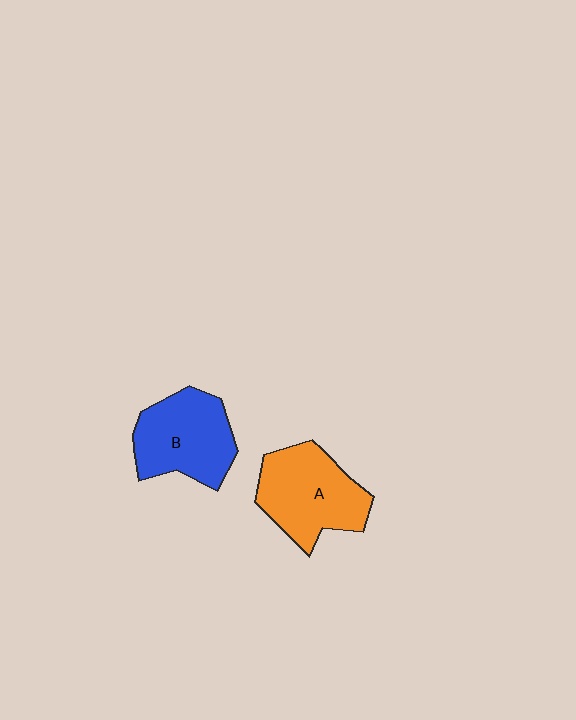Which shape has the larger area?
Shape A (orange).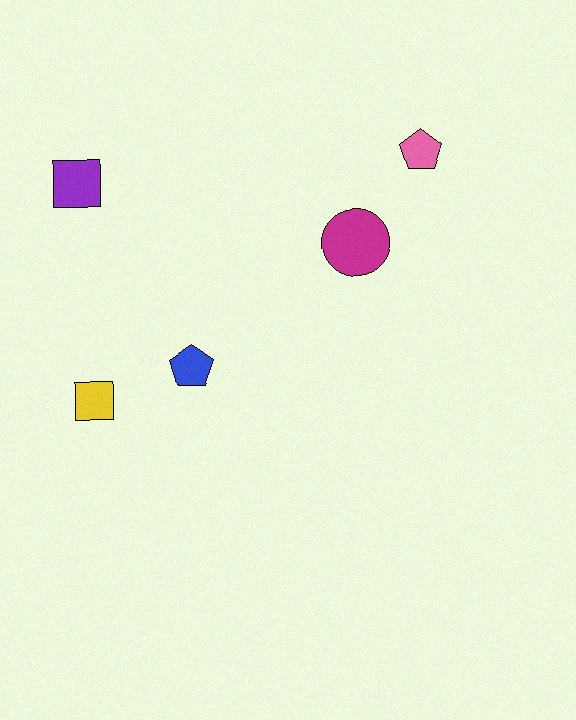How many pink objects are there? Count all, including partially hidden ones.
There is 1 pink object.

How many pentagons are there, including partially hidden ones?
There are 2 pentagons.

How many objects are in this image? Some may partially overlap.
There are 5 objects.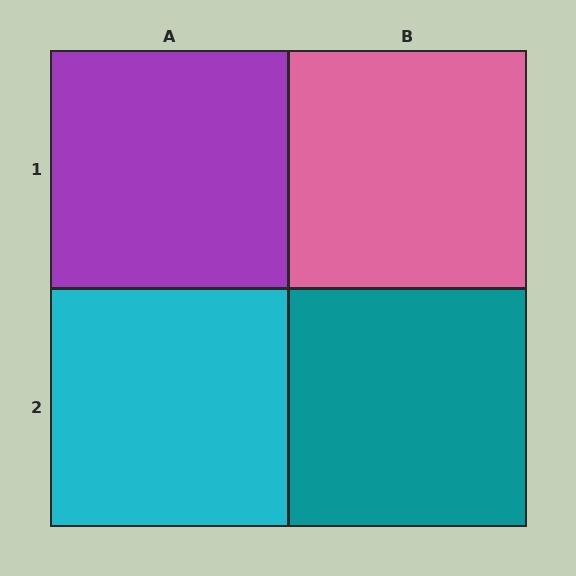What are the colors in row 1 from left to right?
Purple, pink.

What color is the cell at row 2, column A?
Cyan.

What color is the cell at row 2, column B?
Teal.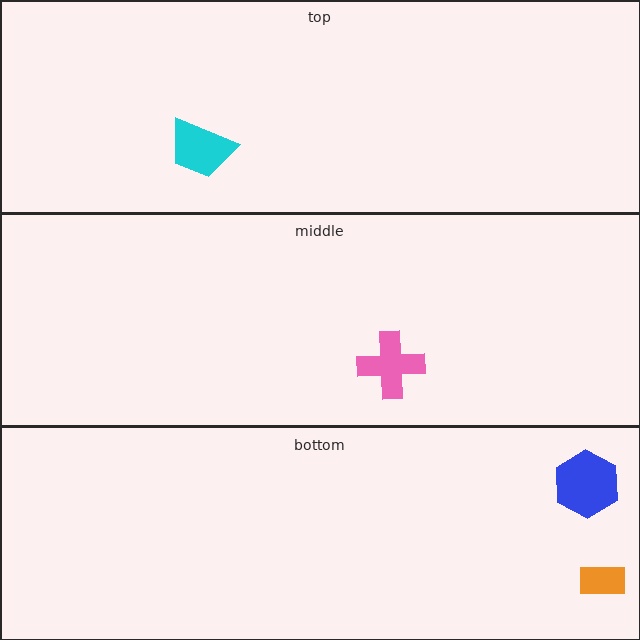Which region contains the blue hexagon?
The bottom region.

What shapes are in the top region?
The cyan trapezoid.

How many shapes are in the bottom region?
2.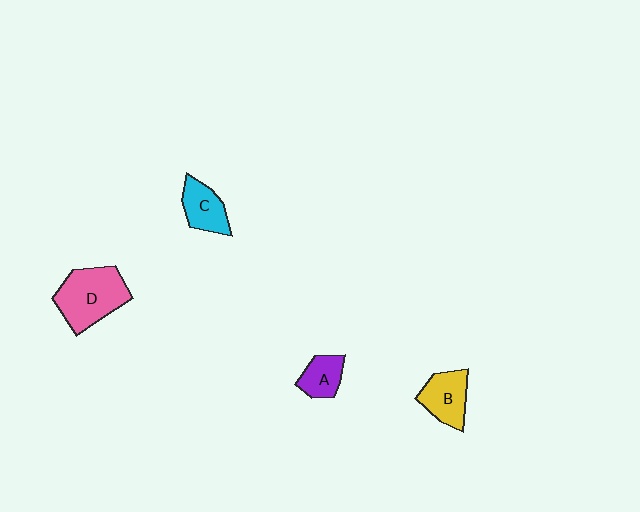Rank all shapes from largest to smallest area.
From largest to smallest: D (pink), B (yellow), C (cyan), A (purple).